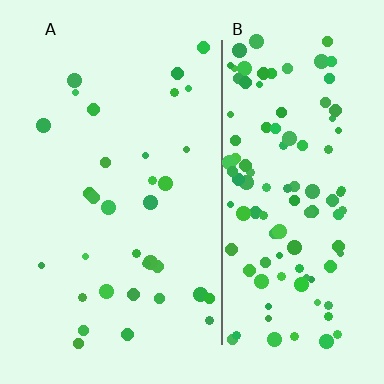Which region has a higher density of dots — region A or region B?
B (the right).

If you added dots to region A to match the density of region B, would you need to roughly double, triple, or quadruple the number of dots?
Approximately quadruple.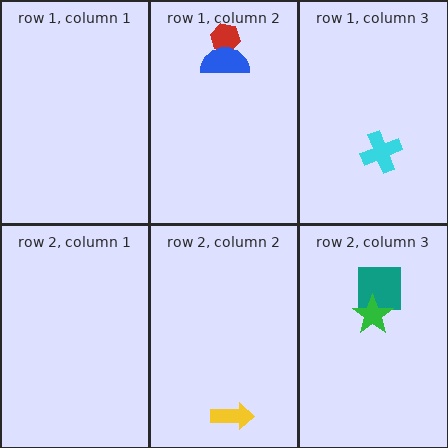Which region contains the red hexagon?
The row 1, column 2 region.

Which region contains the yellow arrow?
The row 2, column 2 region.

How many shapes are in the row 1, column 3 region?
1.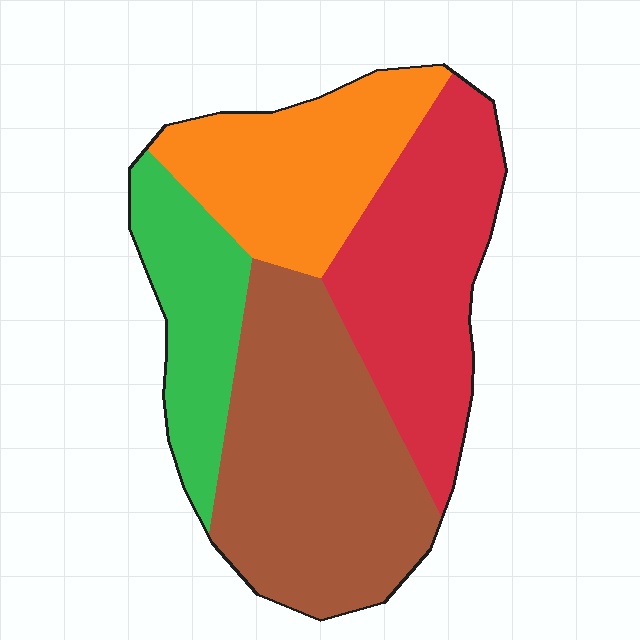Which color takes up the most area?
Brown, at roughly 35%.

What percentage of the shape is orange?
Orange takes up about one fifth (1/5) of the shape.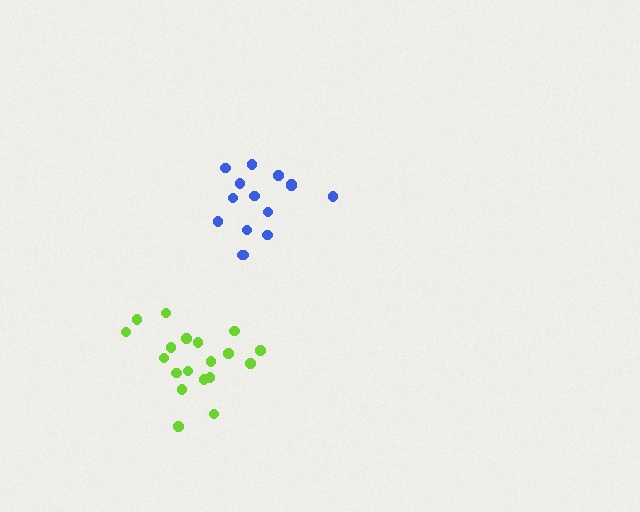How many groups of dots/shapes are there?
There are 2 groups.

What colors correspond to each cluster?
The clusters are colored: blue, lime.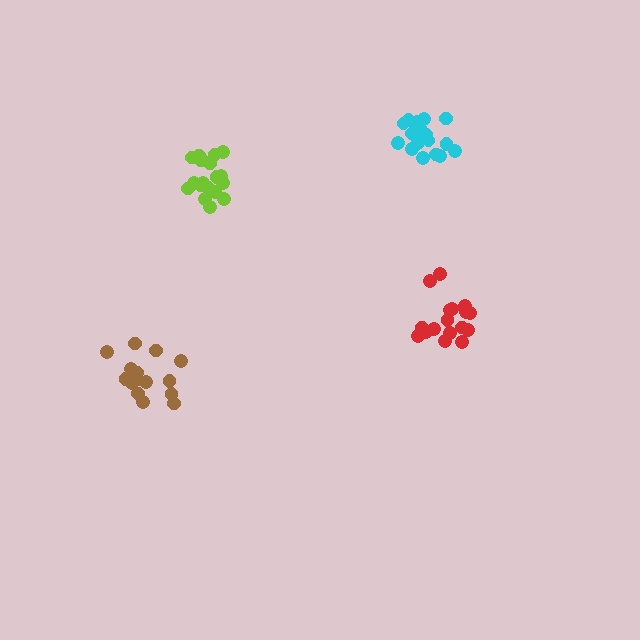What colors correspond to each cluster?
The clusters are colored: cyan, lime, brown, red.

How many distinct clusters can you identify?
There are 4 distinct clusters.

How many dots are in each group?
Group 1: 21 dots, Group 2: 21 dots, Group 3: 16 dots, Group 4: 17 dots (75 total).